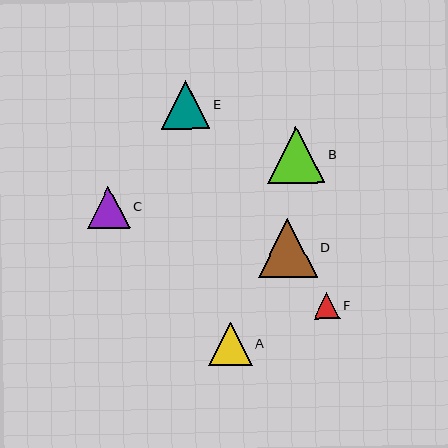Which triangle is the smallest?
Triangle F is the smallest with a size of approximately 26 pixels.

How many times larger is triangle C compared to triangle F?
Triangle C is approximately 1.6 times the size of triangle F.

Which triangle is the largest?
Triangle D is the largest with a size of approximately 59 pixels.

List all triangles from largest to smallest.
From largest to smallest: D, B, E, A, C, F.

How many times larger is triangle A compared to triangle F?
Triangle A is approximately 1.7 times the size of triangle F.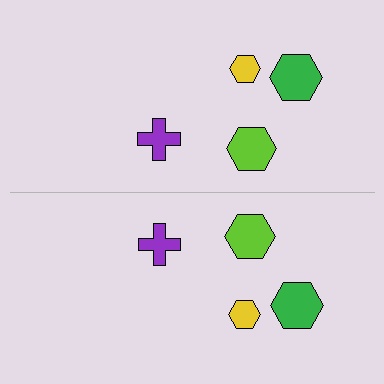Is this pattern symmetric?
Yes, this pattern has bilateral (reflection) symmetry.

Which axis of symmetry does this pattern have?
The pattern has a horizontal axis of symmetry running through the center of the image.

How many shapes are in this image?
There are 8 shapes in this image.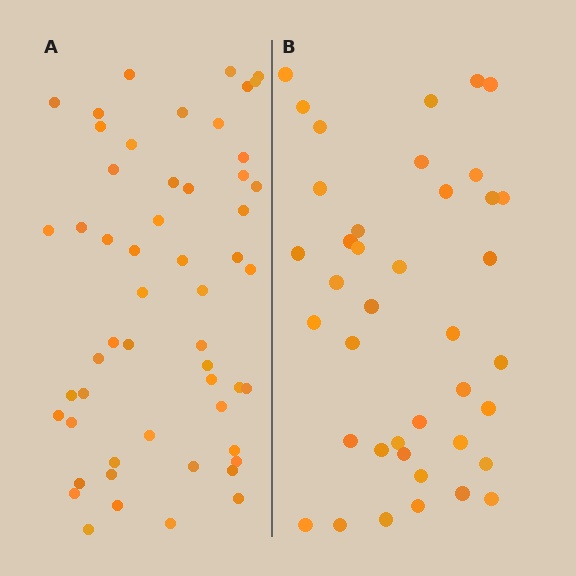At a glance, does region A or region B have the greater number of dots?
Region A (the left region) has more dots.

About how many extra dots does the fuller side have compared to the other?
Region A has approximately 15 more dots than region B.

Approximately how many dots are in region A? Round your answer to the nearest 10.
About 50 dots. (The exact count is 54, which rounds to 50.)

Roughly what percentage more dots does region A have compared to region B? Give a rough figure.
About 35% more.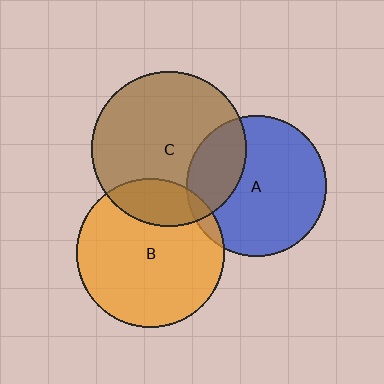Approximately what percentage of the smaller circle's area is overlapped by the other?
Approximately 5%.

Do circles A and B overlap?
Yes.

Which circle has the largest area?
Circle C (brown).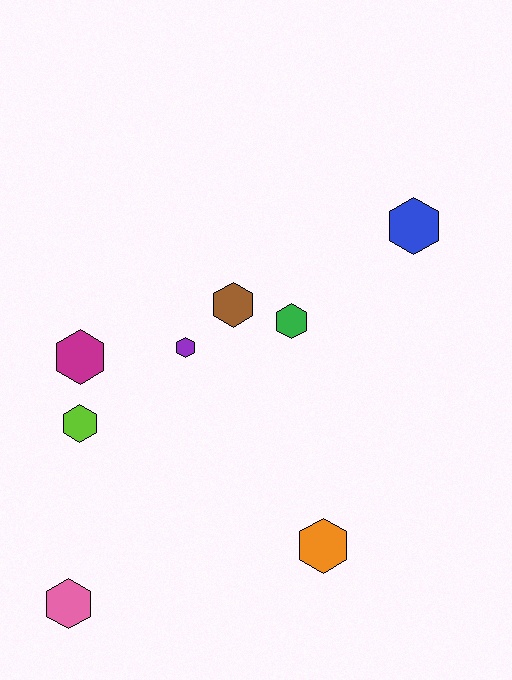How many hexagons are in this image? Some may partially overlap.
There are 8 hexagons.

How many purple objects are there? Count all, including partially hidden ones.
There is 1 purple object.